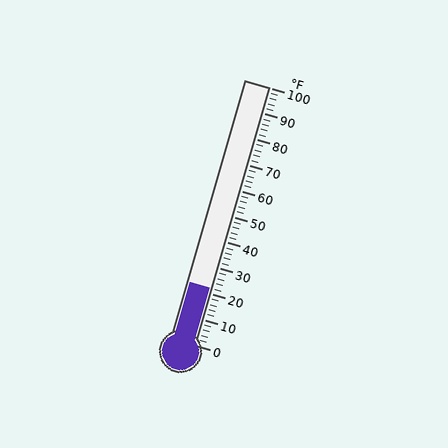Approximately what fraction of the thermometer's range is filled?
The thermometer is filled to approximately 20% of its range.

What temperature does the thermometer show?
The thermometer shows approximately 22°F.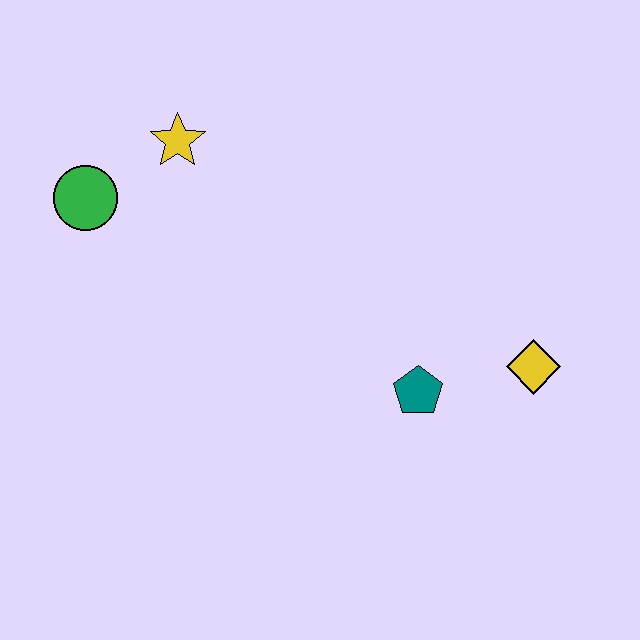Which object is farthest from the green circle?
The yellow diamond is farthest from the green circle.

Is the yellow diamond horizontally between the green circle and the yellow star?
No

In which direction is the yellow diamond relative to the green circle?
The yellow diamond is to the right of the green circle.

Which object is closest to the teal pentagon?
The yellow diamond is closest to the teal pentagon.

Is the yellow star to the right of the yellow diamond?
No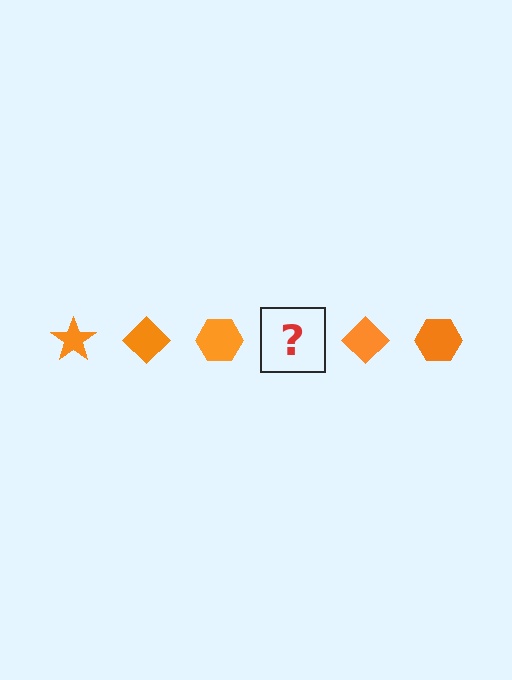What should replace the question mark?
The question mark should be replaced with an orange star.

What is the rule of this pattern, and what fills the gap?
The rule is that the pattern cycles through star, diamond, hexagon shapes in orange. The gap should be filled with an orange star.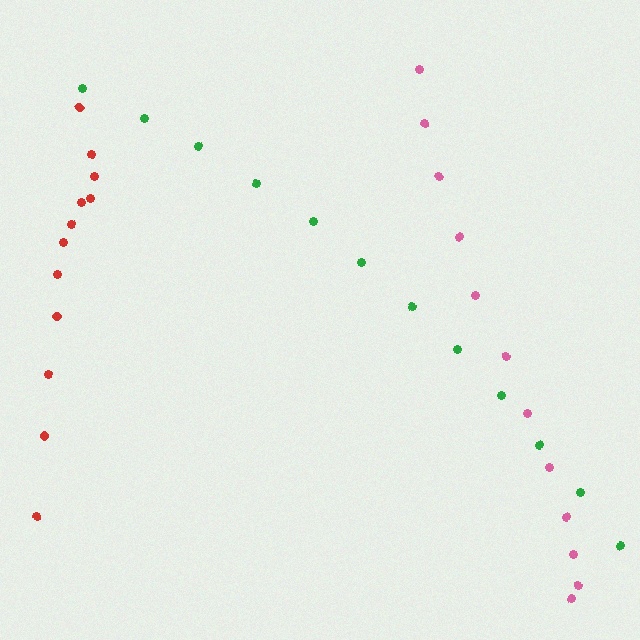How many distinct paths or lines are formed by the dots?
There are 3 distinct paths.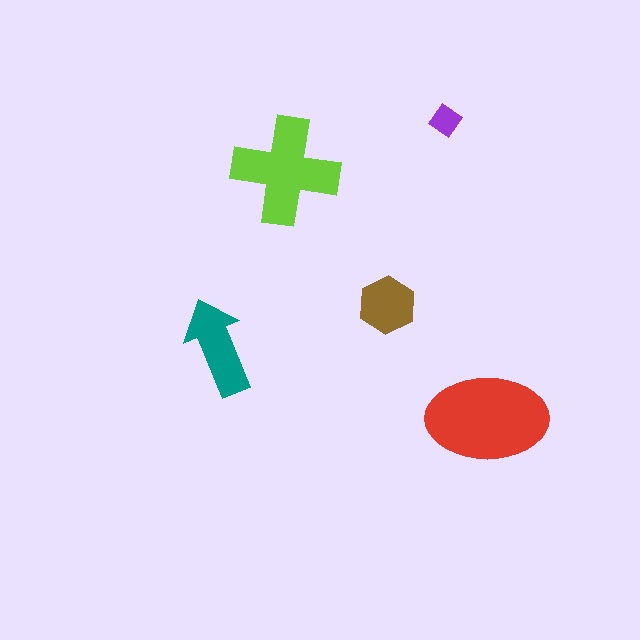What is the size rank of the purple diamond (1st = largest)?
5th.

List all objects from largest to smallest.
The red ellipse, the lime cross, the teal arrow, the brown hexagon, the purple diamond.